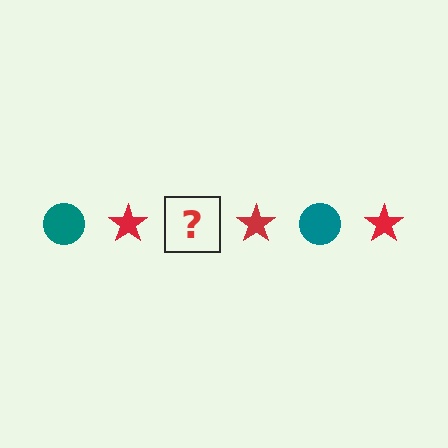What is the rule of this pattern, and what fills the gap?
The rule is that the pattern alternates between teal circle and red star. The gap should be filled with a teal circle.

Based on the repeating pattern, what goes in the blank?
The blank should be a teal circle.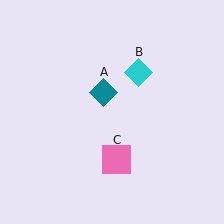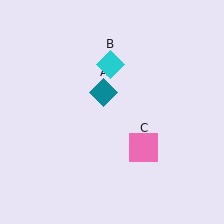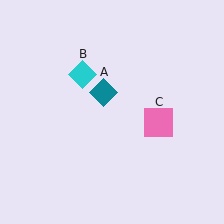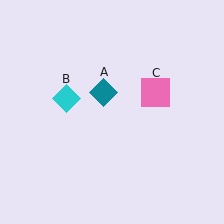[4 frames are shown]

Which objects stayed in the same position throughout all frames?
Teal diamond (object A) remained stationary.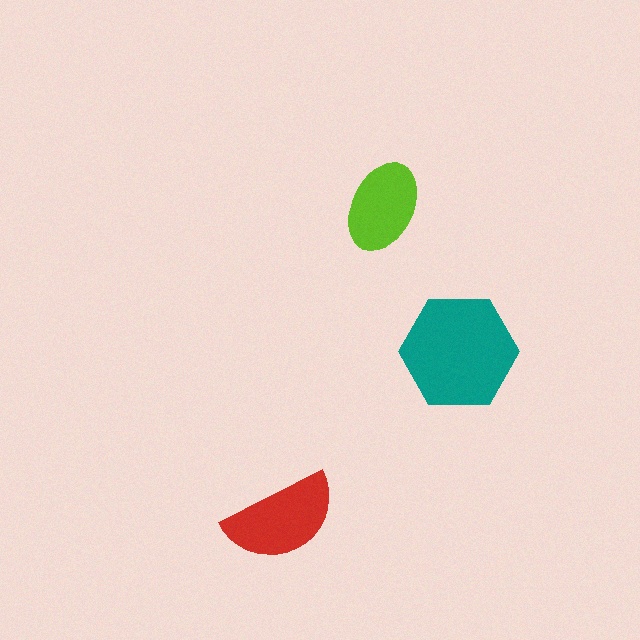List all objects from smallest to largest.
The lime ellipse, the red semicircle, the teal hexagon.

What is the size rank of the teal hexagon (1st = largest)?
1st.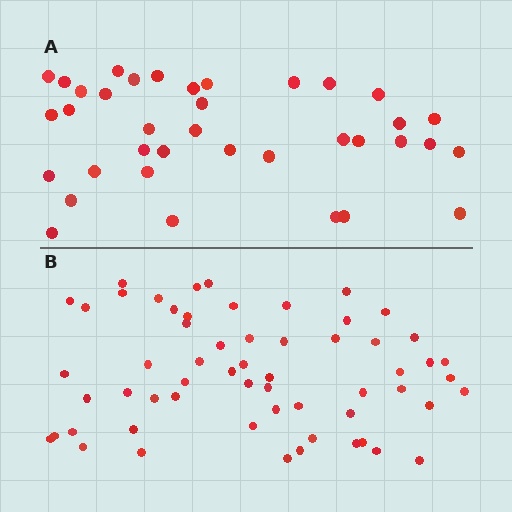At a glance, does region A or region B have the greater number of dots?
Region B (the bottom region) has more dots.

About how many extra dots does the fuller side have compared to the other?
Region B has approximately 20 more dots than region A.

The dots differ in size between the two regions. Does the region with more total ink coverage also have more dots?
No. Region A has more total ink coverage because its dots are larger, but region B actually contains more individual dots. Total area can be misleading — the number of items is what matters here.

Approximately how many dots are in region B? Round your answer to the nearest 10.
About 60 dots. (The exact count is 59, which rounds to 60.)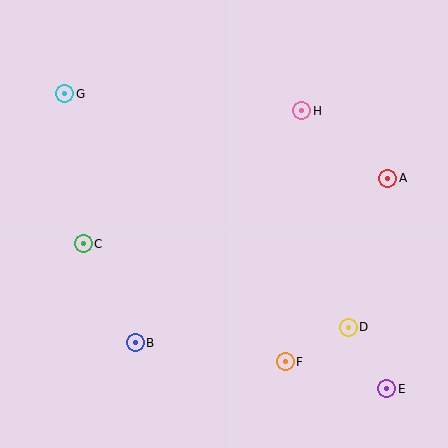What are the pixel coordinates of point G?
Point G is at (65, 94).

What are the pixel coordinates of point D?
Point D is at (348, 327).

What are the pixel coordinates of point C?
Point C is at (83, 244).